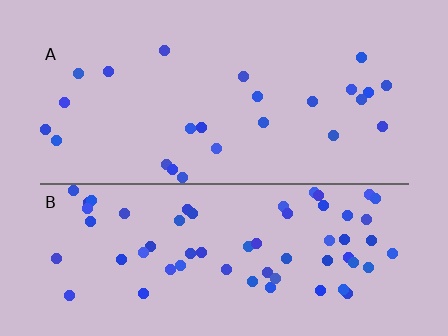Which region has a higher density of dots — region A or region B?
B (the bottom).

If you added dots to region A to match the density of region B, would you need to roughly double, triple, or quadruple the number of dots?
Approximately triple.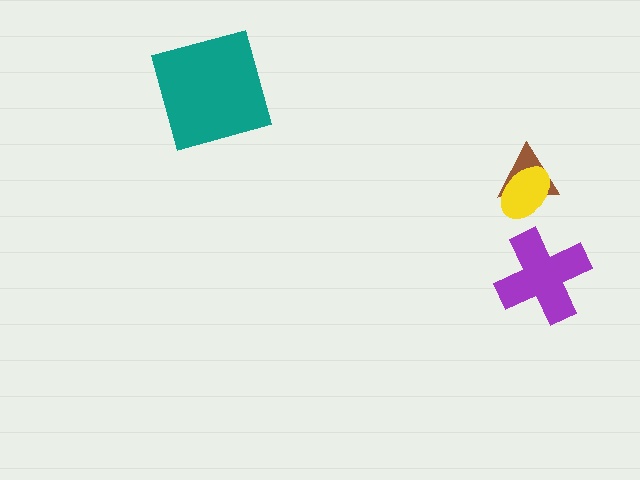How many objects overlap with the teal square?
0 objects overlap with the teal square.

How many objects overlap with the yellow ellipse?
1 object overlaps with the yellow ellipse.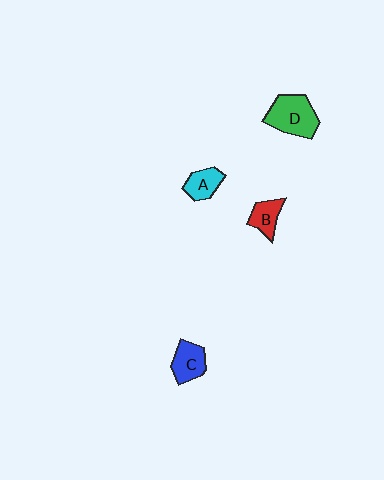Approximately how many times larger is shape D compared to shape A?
Approximately 1.8 times.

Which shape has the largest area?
Shape D (green).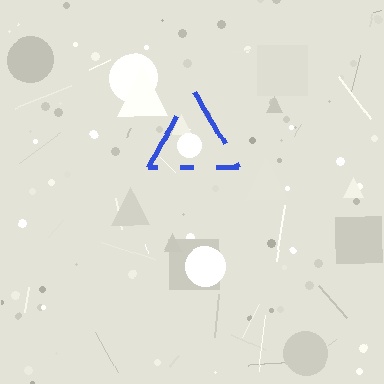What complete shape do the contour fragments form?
The contour fragments form a triangle.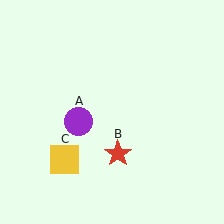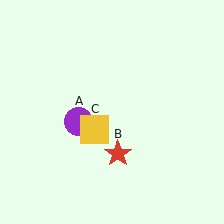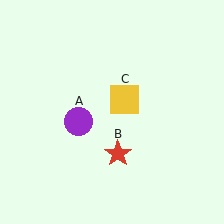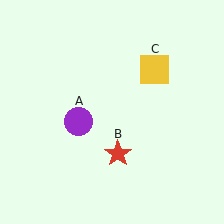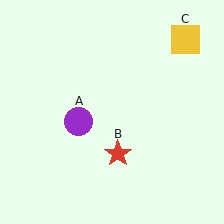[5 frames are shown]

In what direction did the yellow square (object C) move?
The yellow square (object C) moved up and to the right.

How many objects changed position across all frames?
1 object changed position: yellow square (object C).